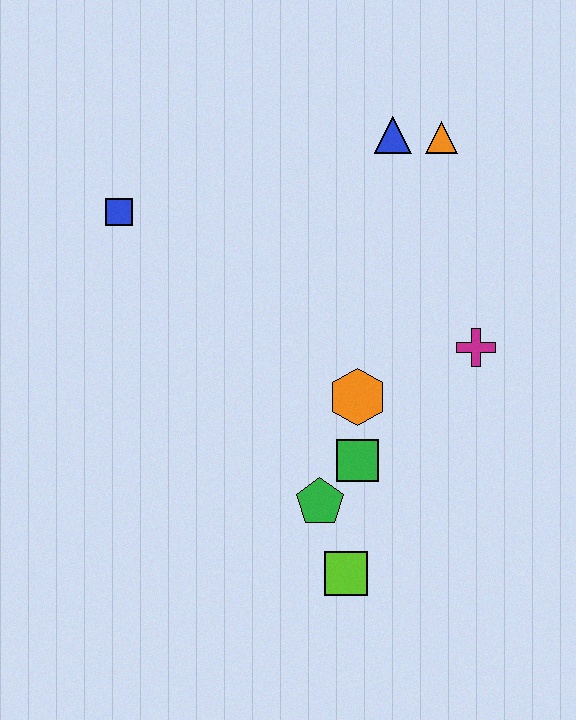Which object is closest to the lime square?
The green pentagon is closest to the lime square.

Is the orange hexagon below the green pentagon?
No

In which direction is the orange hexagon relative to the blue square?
The orange hexagon is to the right of the blue square.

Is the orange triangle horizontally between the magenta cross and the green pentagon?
Yes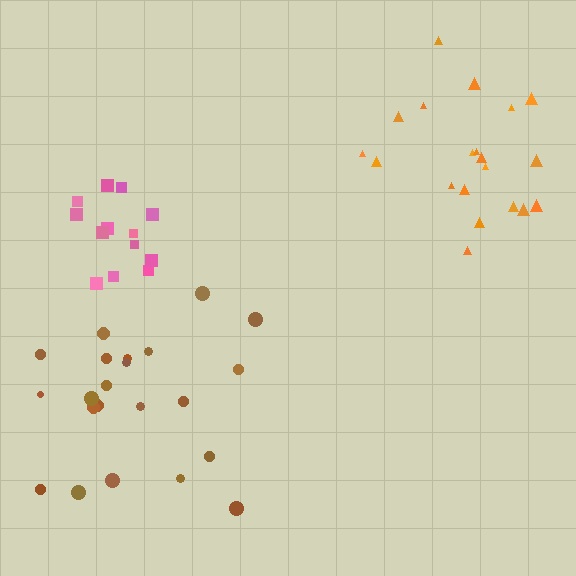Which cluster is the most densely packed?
Pink.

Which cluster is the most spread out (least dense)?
Brown.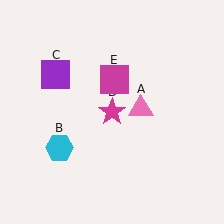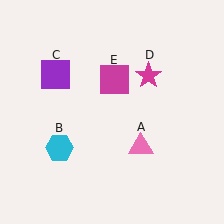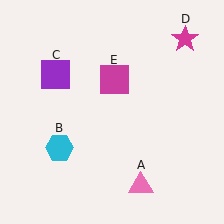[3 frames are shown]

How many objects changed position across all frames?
2 objects changed position: pink triangle (object A), magenta star (object D).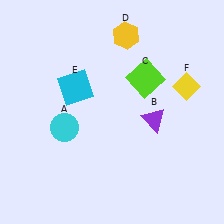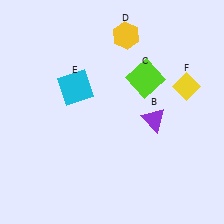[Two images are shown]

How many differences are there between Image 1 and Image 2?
There is 1 difference between the two images.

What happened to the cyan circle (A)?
The cyan circle (A) was removed in Image 2. It was in the bottom-left area of Image 1.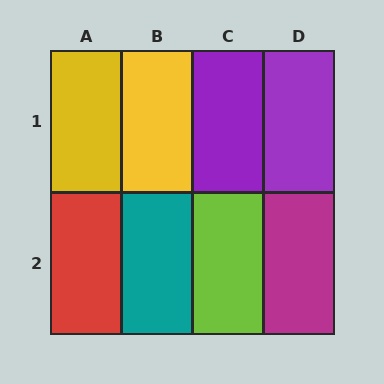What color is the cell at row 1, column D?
Purple.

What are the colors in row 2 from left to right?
Red, teal, lime, magenta.